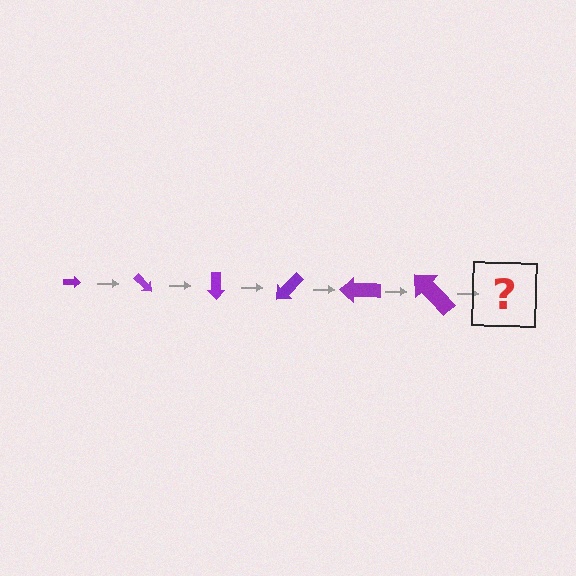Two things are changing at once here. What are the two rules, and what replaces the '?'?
The two rules are that the arrow grows larger each step and it rotates 45 degrees each step. The '?' should be an arrow, larger than the previous one and rotated 270 degrees from the start.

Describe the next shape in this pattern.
It should be an arrow, larger than the previous one and rotated 270 degrees from the start.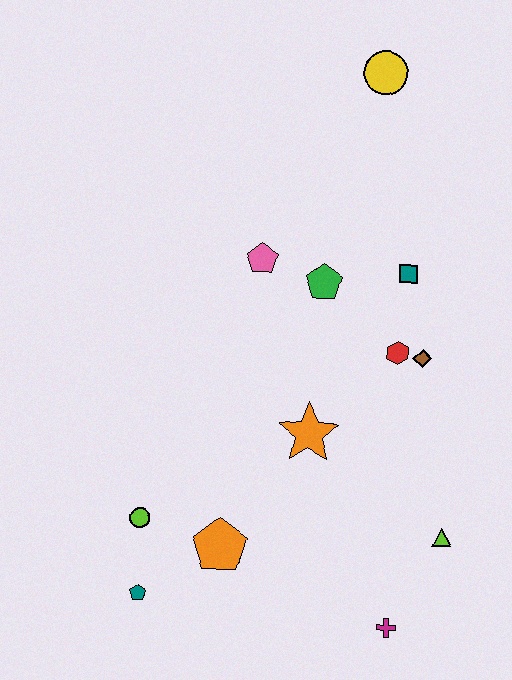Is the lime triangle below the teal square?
Yes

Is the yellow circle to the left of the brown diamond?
Yes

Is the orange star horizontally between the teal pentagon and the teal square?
Yes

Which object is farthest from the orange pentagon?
The yellow circle is farthest from the orange pentagon.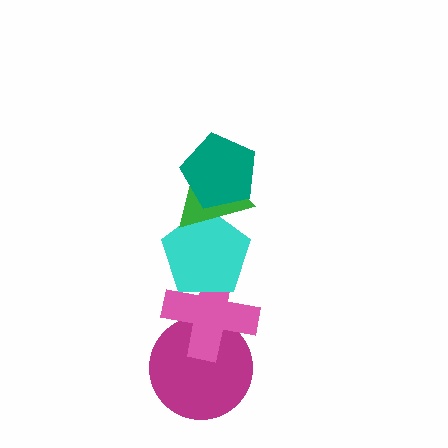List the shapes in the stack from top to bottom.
From top to bottom: the teal pentagon, the green triangle, the cyan pentagon, the pink cross, the magenta circle.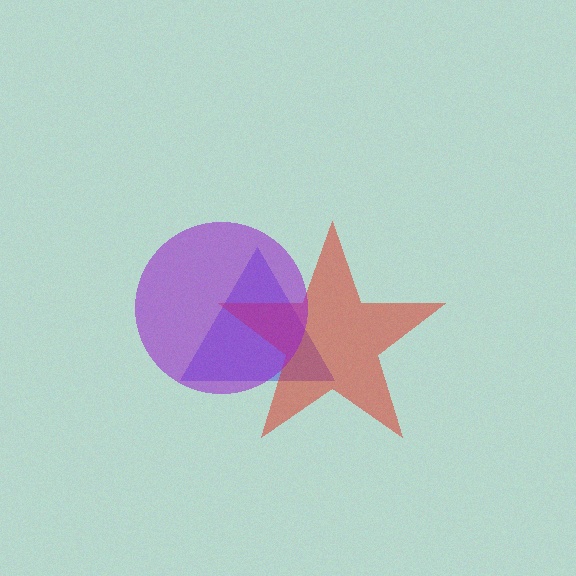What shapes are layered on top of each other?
The layered shapes are: a blue triangle, a red star, a purple circle.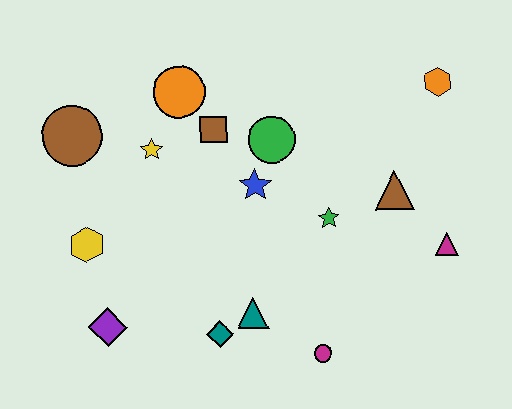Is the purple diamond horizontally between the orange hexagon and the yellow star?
No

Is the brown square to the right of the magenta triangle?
No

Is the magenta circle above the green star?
No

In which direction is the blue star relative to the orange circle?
The blue star is below the orange circle.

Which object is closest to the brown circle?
The yellow star is closest to the brown circle.